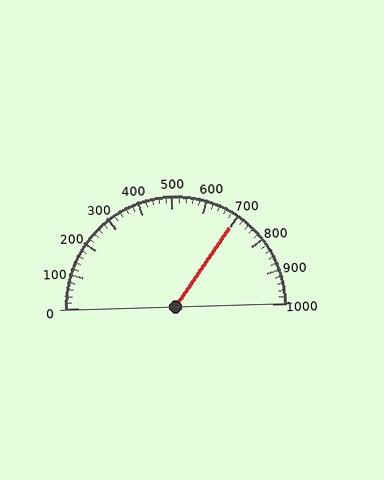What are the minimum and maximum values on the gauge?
The gauge ranges from 0 to 1000.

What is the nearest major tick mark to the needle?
The nearest major tick mark is 700.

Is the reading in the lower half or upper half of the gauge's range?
The reading is in the upper half of the range (0 to 1000).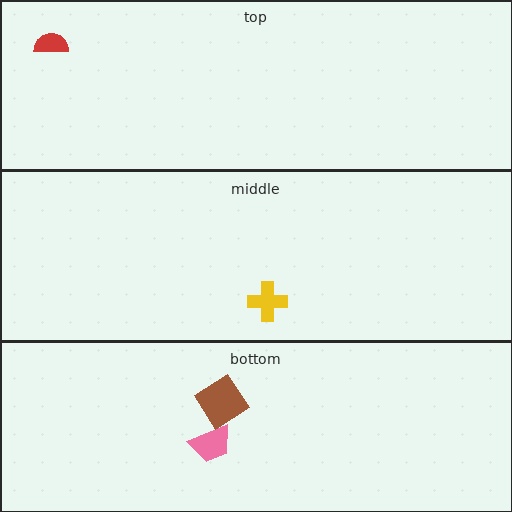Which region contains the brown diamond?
The bottom region.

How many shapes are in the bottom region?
2.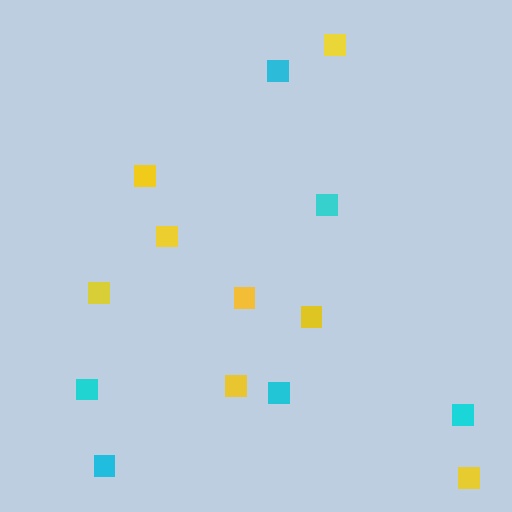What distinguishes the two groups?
There are 2 groups: one group of cyan squares (6) and one group of yellow squares (8).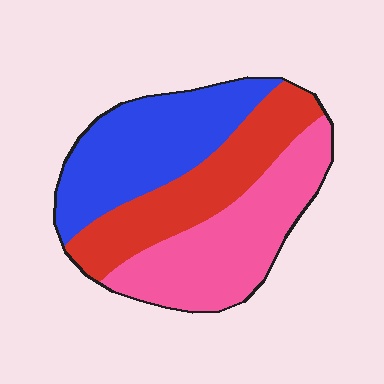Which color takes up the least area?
Red, at roughly 30%.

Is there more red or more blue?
Blue.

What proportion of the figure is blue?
Blue takes up about one third (1/3) of the figure.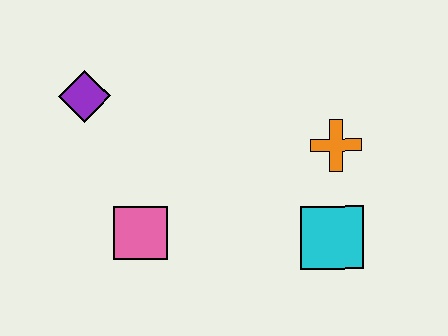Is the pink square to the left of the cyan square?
Yes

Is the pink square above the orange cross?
No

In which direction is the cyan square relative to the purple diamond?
The cyan square is to the right of the purple diamond.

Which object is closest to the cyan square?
The orange cross is closest to the cyan square.